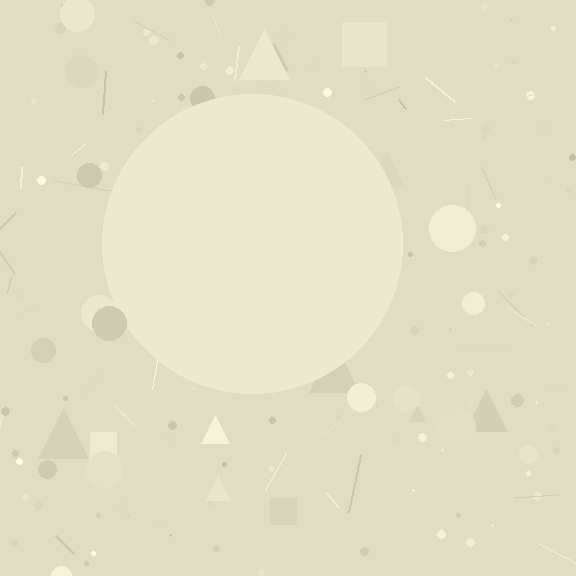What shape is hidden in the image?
A circle is hidden in the image.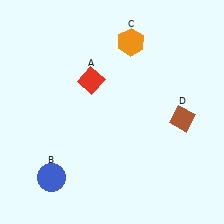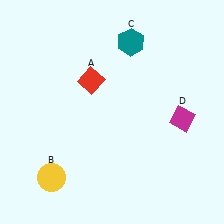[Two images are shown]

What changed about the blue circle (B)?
In Image 1, B is blue. In Image 2, it changed to yellow.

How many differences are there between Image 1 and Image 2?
There are 3 differences between the two images.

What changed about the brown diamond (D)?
In Image 1, D is brown. In Image 2, it changed to magenta.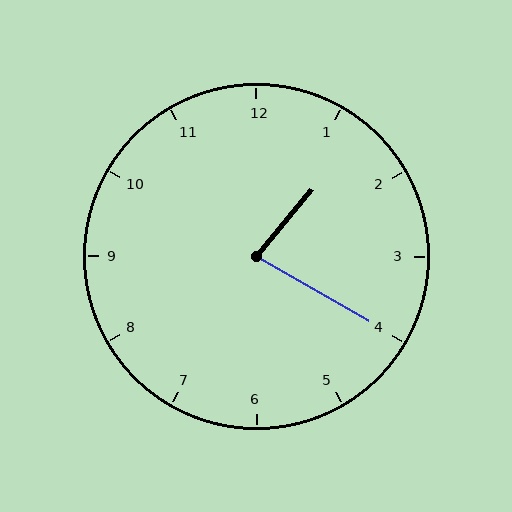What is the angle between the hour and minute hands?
Approximately 80 degrees.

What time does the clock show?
1:20.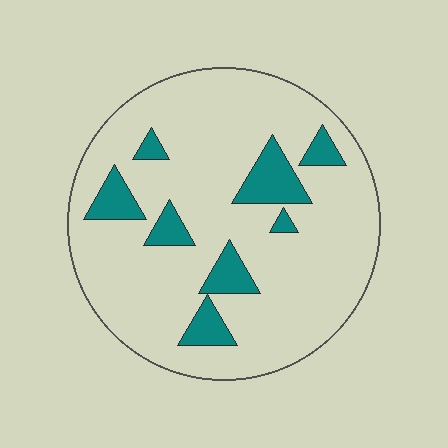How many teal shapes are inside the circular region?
8.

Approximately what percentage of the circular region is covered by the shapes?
Approximately 15%.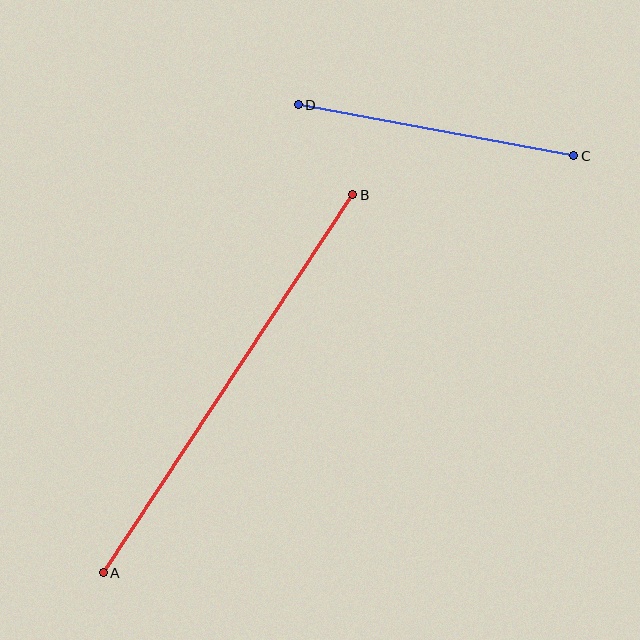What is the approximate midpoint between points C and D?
The midpoint is at approximately (436, 130) pixels.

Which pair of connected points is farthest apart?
Points A and B are farthest apart.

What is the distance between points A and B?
The distance is approximately 453 pixels.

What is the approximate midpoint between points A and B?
The midpoint is at approximately (228, 384) pixels.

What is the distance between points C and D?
The distance is approximately 280 pixels.